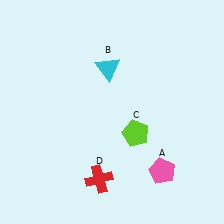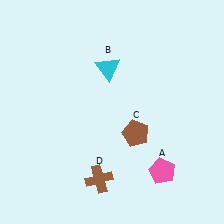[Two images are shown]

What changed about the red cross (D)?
In Image 1, D is red. In Image 2, it changed to brown.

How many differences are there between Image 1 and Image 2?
There are 2 differences between the two images.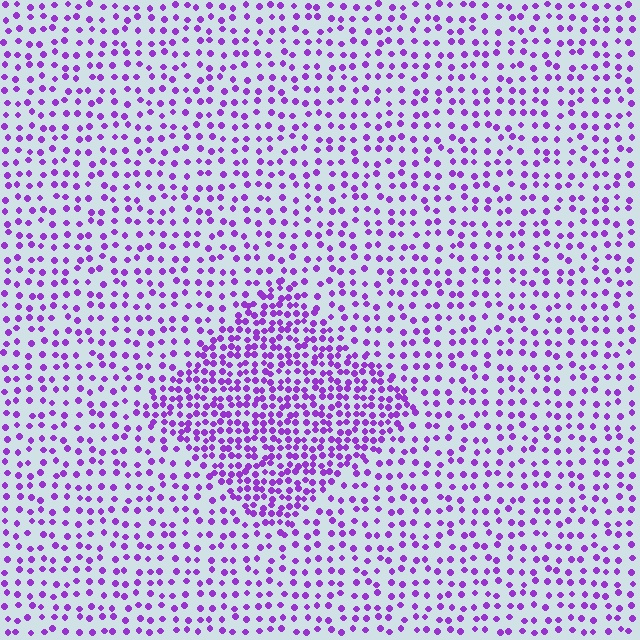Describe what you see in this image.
The image contains small purple elements arranged at two different densities. A diamond-shaped region is visible where the elements are more densely packed than the surrounding area.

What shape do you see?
I see a diamond.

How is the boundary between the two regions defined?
The boundary is defined by a change in element density (approximately 2.1x ratio). All elements are the same color, size, and shape.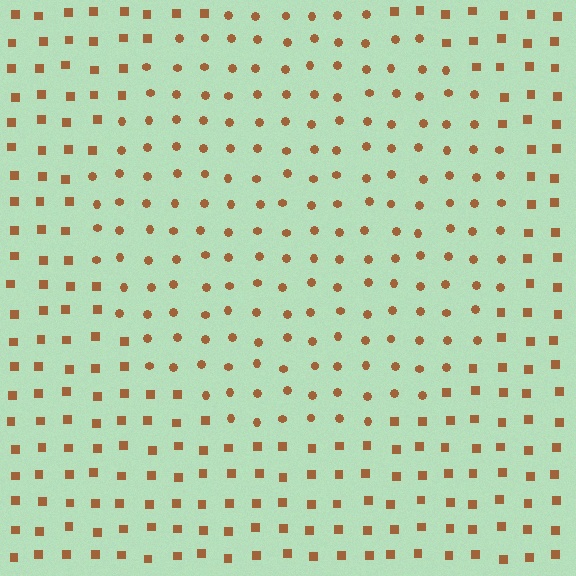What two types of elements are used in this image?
The image uses circles inside the circle region and squares outside it.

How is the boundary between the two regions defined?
The boundary is defined by a change in element shape: circles inside vs. squares outside. All elements share the same color and spacing.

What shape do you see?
I see a circle.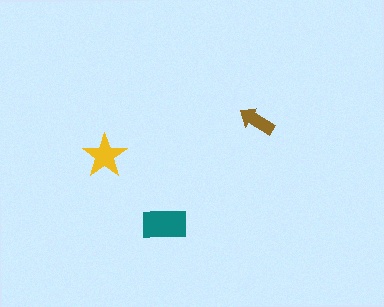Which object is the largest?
The teal rectangle.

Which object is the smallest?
The brown arrow.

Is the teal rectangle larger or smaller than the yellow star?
Larger.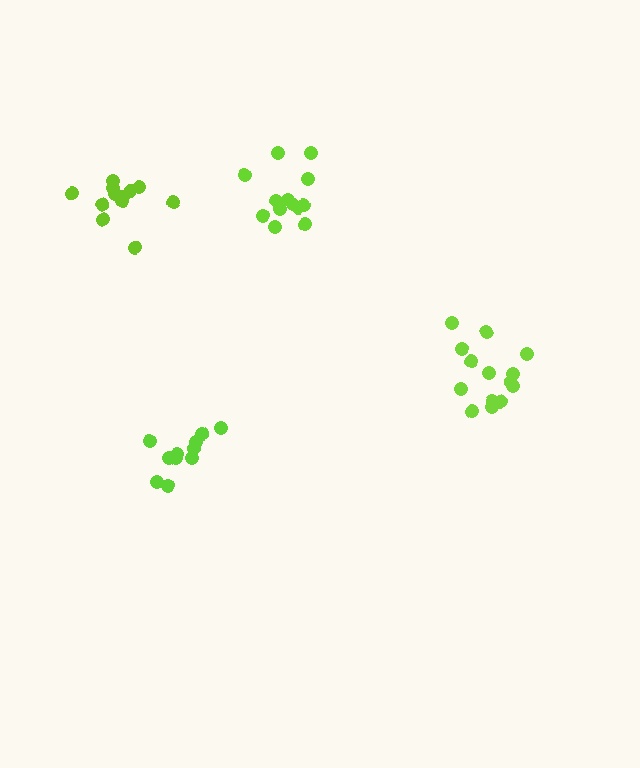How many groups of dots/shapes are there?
There are 4 groups.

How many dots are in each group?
Group 1: 13 dots, Group 2: 11 dots, Group 3: 14 dots, Group 4: 13 dots (51 total).